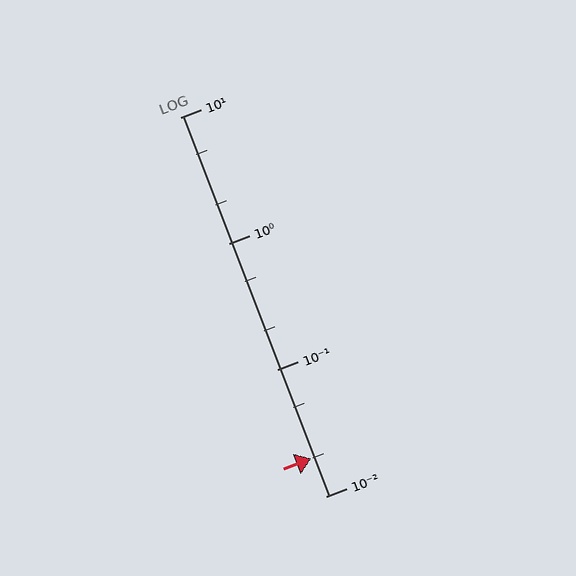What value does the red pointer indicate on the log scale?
The pointer indicates approximately 0.02.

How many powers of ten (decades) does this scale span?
The scale spans 3 decades, from 0.01 to 10.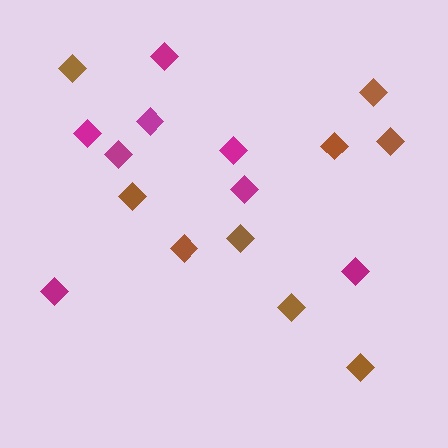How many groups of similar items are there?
There are 2 groups: one group of brown diamonds (9) and one group of magenta diamonds (8).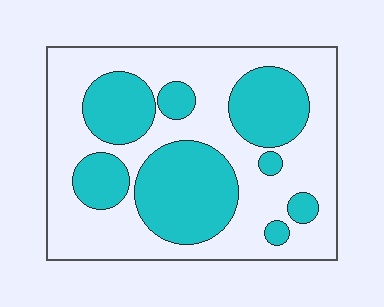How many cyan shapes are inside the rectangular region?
8.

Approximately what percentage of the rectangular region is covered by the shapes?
Approximately 40%.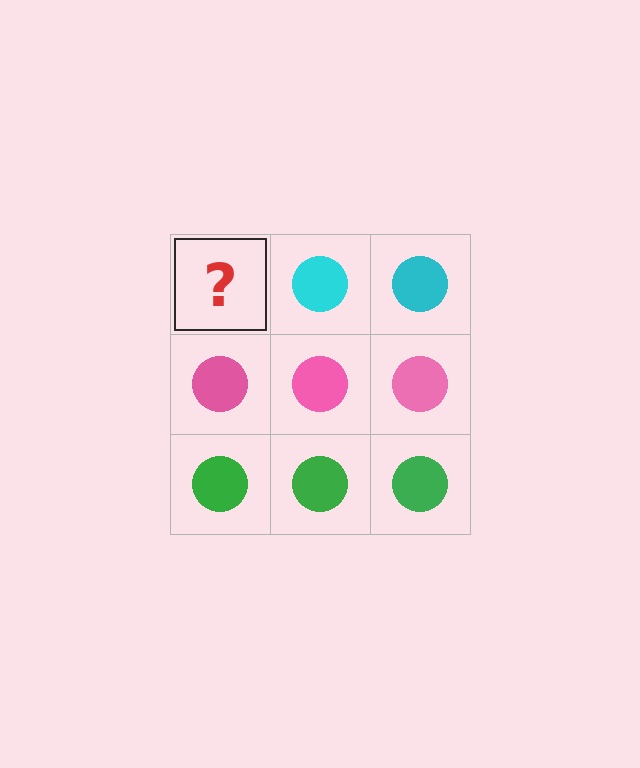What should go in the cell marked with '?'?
The missing cell should contain a cyan circle.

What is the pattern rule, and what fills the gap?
The rule is that each row has a consistent color. The gap should be filled with a cyan circle.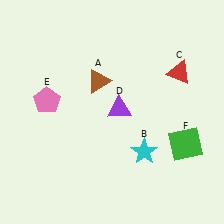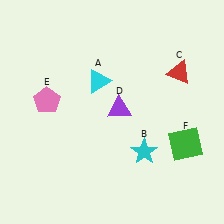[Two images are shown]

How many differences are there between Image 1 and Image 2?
There is 1 difference between the two images.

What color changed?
The triangle (A) changed from brown in Image 1 to cyan in Image 2.